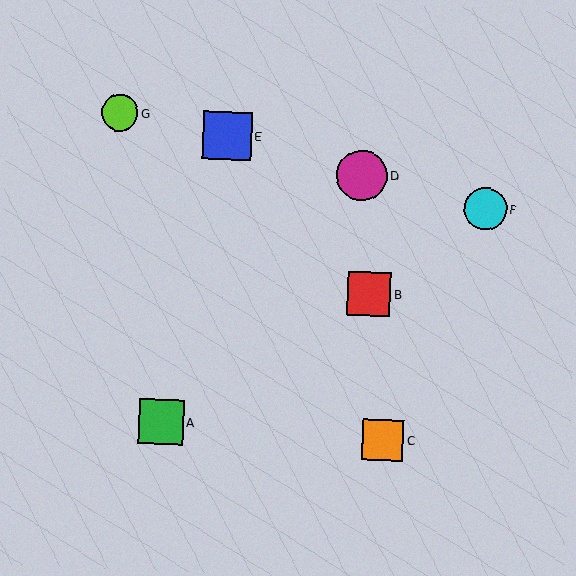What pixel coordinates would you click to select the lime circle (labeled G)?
Click at (120, 113) to select the lime circle G.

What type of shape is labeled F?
Shape F is a cyan circle.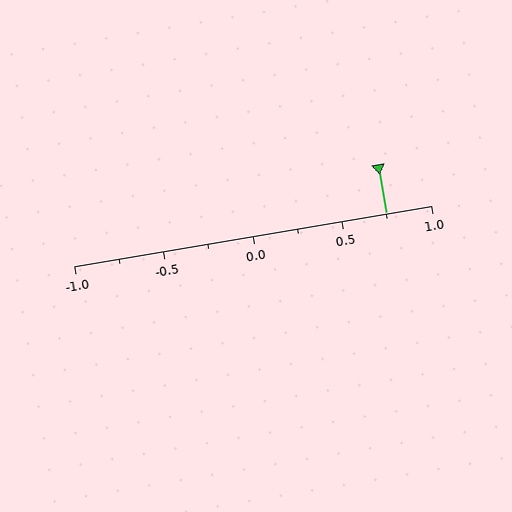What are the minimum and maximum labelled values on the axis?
The axis runs from -1.0 to 1.0.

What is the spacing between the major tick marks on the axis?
The major ticks are spaced 0.5 apart.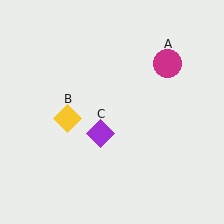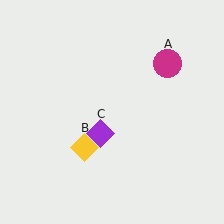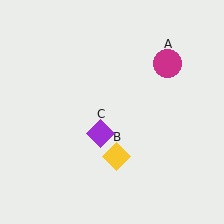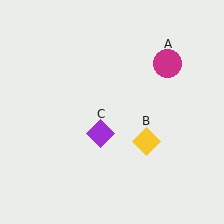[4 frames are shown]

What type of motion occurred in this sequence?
The yellow diamond (object B) rotated counterclockwise around the center of the scene.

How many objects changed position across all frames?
1 object changed position: yellow diamond (object B).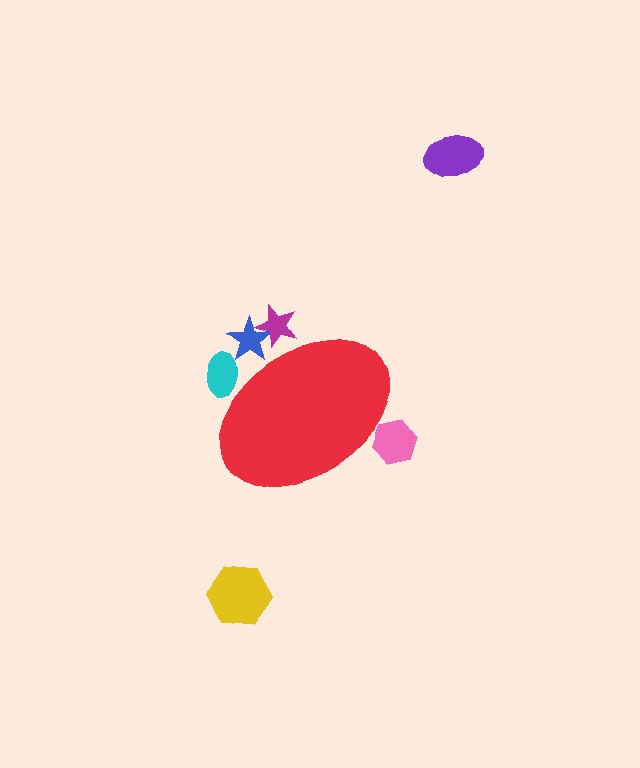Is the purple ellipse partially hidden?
No, the purple ellipse is fully visible.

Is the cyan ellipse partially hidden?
Yes, the cyan ellipse is partially hidden behind the red ellipse.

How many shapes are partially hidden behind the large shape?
4 shapes are partially hidden.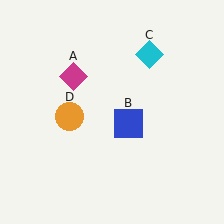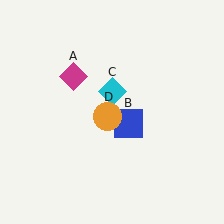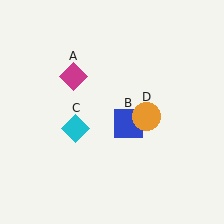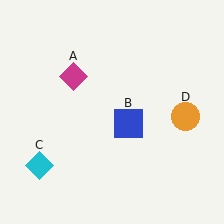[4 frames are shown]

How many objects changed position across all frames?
2 objects changed position: cyan diamond (object C), orange circle (object D).